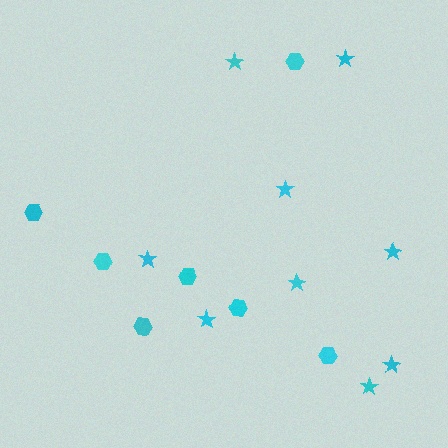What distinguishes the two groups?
There are 2 groups: one group of stars (9) and one group of hexagons (7).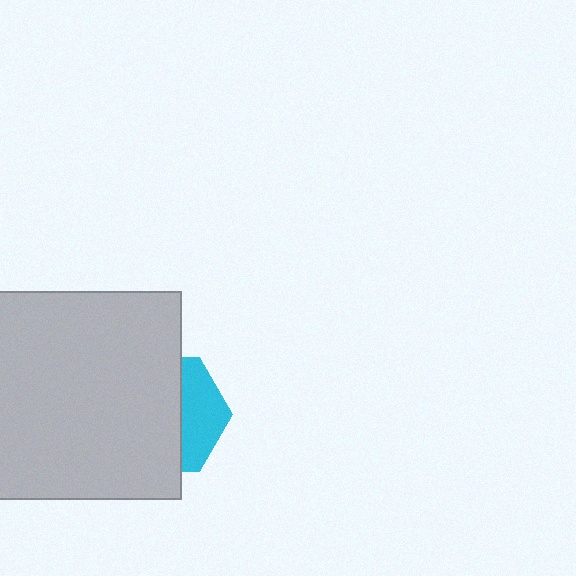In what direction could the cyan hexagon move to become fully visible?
The cyan hexagon could move right. That would shift it out from behind the light gray square entirely.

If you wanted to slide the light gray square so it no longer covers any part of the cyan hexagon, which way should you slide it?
Slide it left — that is the most direct way to separate the two shapes.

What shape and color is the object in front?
The object in front is a light gray square.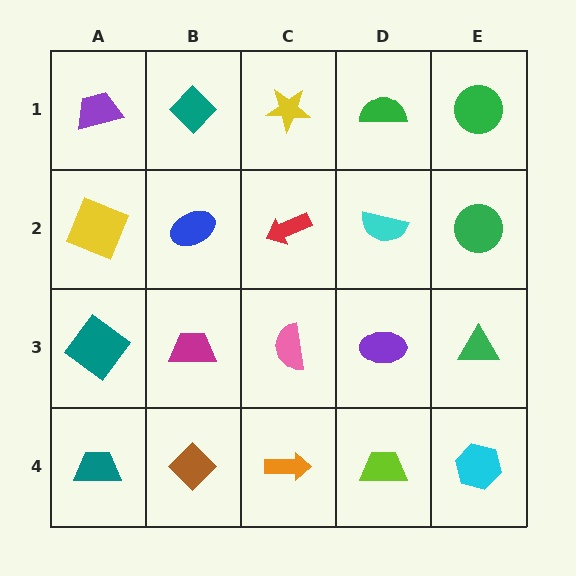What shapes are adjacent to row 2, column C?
A yellow star (row 1, column C), a pink semicircle (row 3, column C), a blue ellipse (row 2, column B), a cyan semicircle (row 2, column D).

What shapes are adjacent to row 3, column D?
A cyan semicircle (row 2, column D), a lime trapezoid (row 4, column D), a pink semicircle (row 3, column C), a green triangle (row 3, column E).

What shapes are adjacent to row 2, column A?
A purple trapezoid (row 1, column A), a teal diamond (row 3, column A), a blue ellipse (row 2, column B).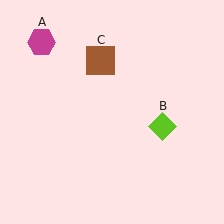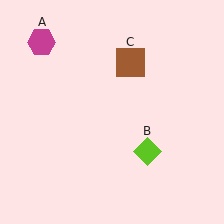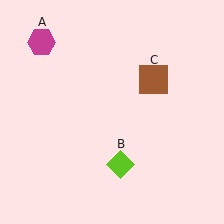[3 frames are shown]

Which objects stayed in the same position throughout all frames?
Magenta hexagon (object A) remained stationary.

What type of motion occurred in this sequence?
The lime diamond (object B), brown square (object C) rotated clockwise around the center of the scene.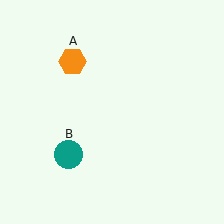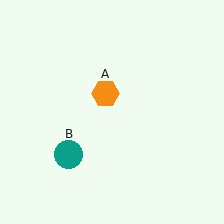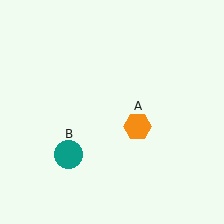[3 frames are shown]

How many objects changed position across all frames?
1 object changed position: orange hexagon (object A).